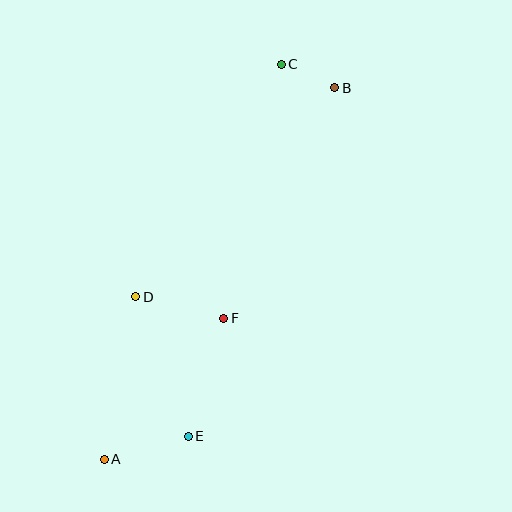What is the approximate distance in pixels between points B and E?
The distance between B and E is approximately 378 pixels.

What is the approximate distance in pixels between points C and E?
The distance between C and E is approximately 384 pixels.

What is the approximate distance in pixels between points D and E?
The distance between D and E is approximately 149 pixels.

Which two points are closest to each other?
Points B and C are closest to each other.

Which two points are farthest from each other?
Points A and B are farthest from each other.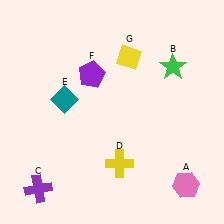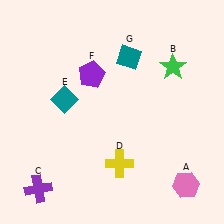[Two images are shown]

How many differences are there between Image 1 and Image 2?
There is 1 difference between the two images.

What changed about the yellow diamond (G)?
In Image 1, G is yellow. In Image 2, it changed to teal.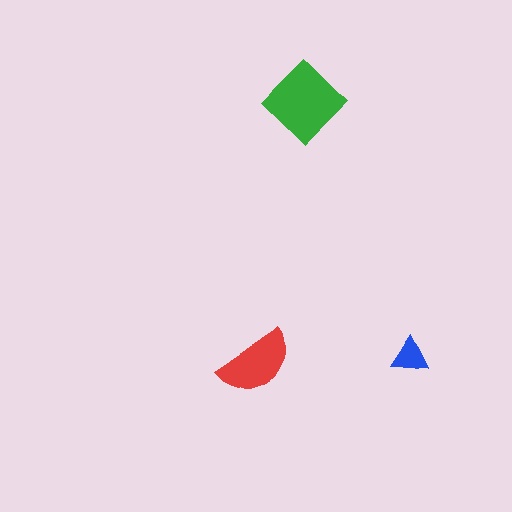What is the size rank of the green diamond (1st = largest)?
1st.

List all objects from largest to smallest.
The green diamond, the red semicircle, the blue triangle.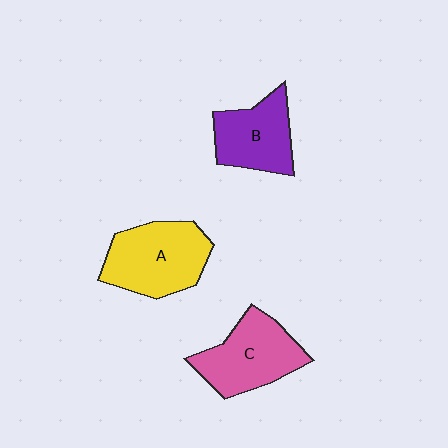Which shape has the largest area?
Shape A (yellow).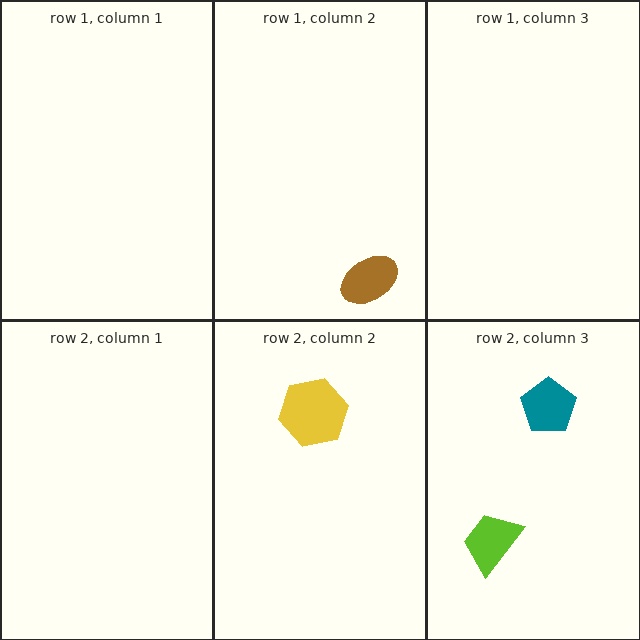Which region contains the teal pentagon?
The row 2, column 3 region.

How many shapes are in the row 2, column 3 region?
2.